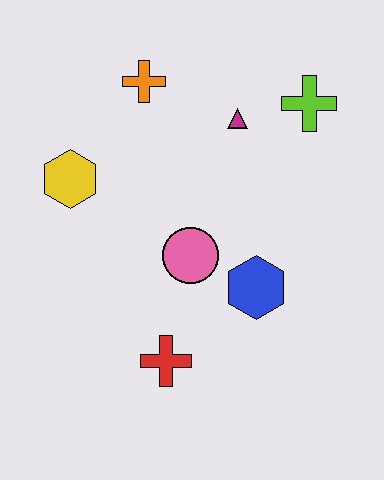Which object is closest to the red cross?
The pink circle is closest to the red cross.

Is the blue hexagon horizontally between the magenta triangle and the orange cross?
No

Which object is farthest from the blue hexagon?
The orange cross is farthest from the blue hexagon.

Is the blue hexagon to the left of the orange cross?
No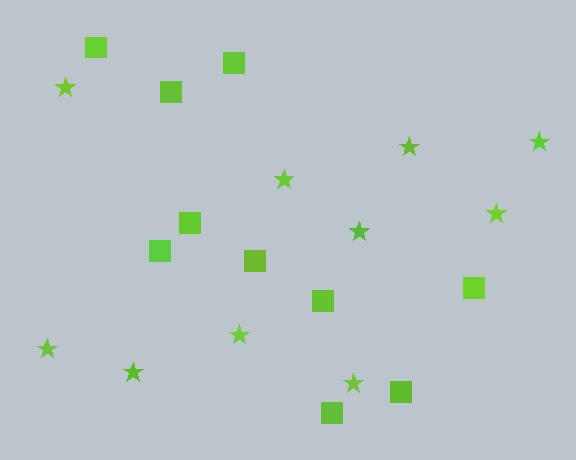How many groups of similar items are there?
There are 2 groups: one group of stars (10) and one group of squares (10).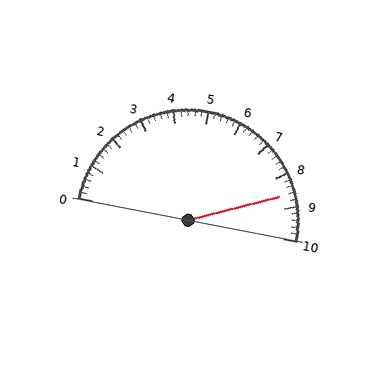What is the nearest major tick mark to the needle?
The nearest major tick mark is 9.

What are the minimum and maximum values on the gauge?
The gauge ranges from 0 to 10.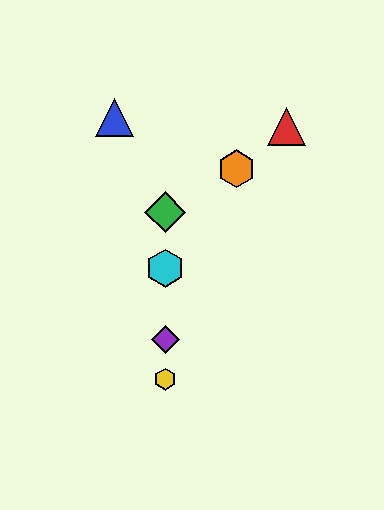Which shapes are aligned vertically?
The green diamond, the yellow hexagon, the purple diamond, the cyan hexagon are aligned vertically.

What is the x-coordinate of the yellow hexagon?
The yellow hexagon is at x≈165.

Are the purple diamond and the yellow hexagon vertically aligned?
Yes, both are at x≈165.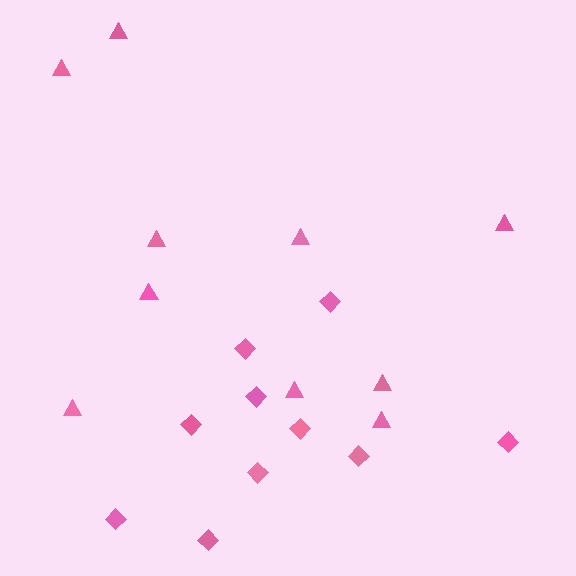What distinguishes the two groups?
There are 2 groups: one group of diamonds (10) and one group of triangles (10).